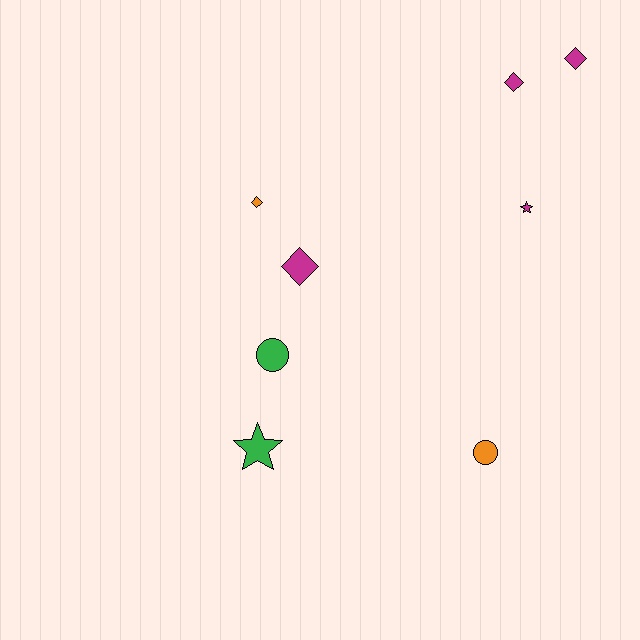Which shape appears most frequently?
Diamond, with 4 objects.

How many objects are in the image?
There are 8 objects.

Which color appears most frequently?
Magenta, with 4 objects.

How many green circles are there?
There is 1 green circle.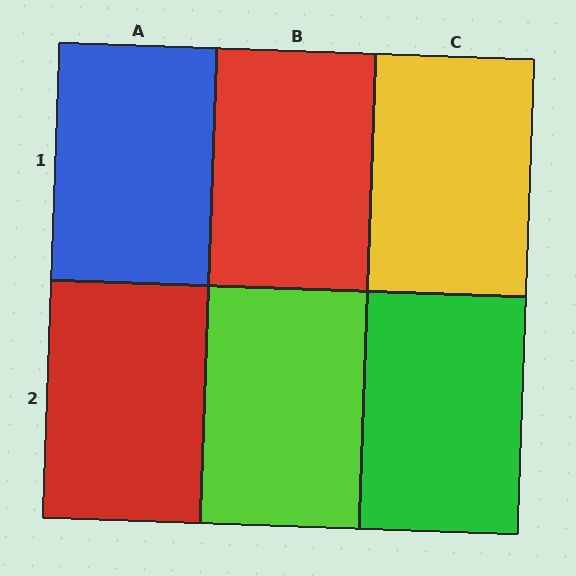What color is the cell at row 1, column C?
Yellow.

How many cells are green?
1 cell is green.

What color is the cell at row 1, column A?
Blue.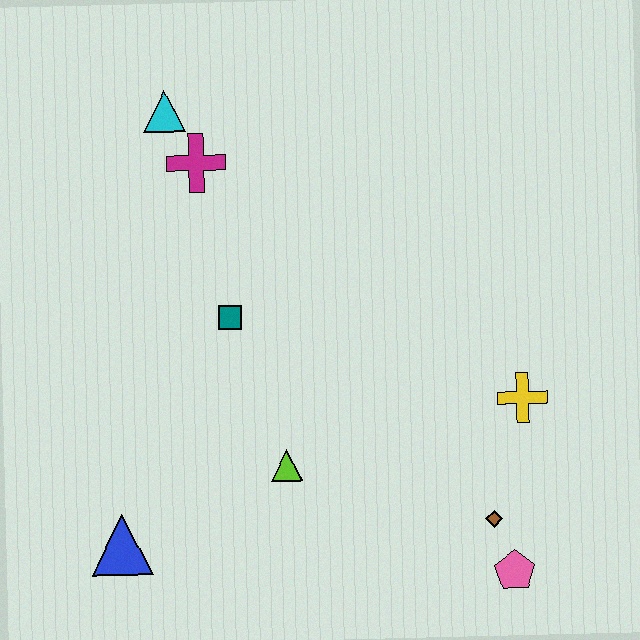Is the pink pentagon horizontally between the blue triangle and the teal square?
No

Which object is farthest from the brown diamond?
The cyan triangle is farthest from the brown diamond.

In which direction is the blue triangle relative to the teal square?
The blue triangle is below the teal square.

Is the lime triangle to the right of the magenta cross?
Yes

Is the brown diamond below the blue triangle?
No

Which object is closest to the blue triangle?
The lime triangle is closest to the blue triangle.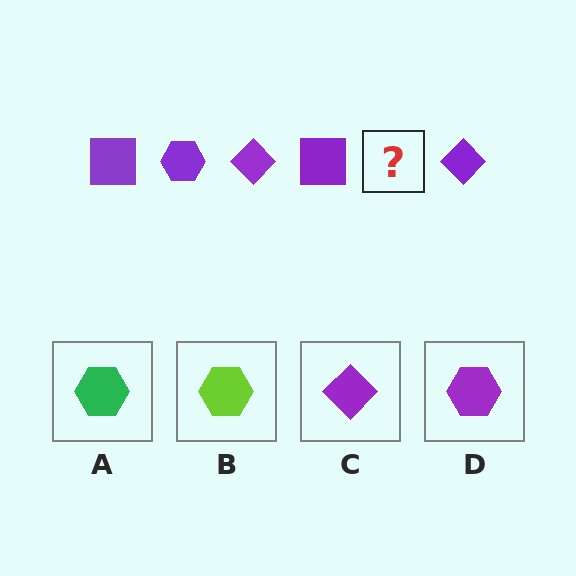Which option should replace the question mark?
Option D.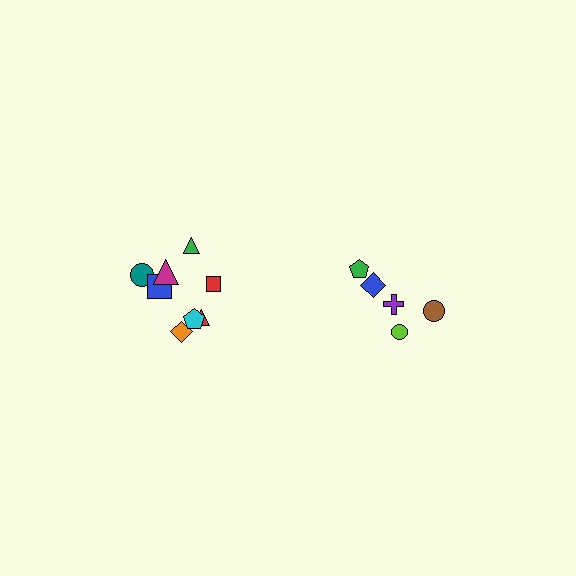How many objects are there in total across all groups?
There are 13 objects.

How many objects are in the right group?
There are 5 objects.